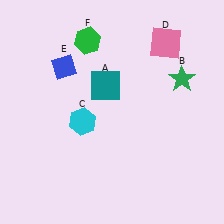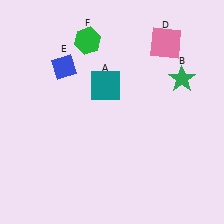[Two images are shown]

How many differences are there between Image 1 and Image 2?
There is 1 difference between the two images.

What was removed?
The cyan hexagon (C) was removed in Image 2.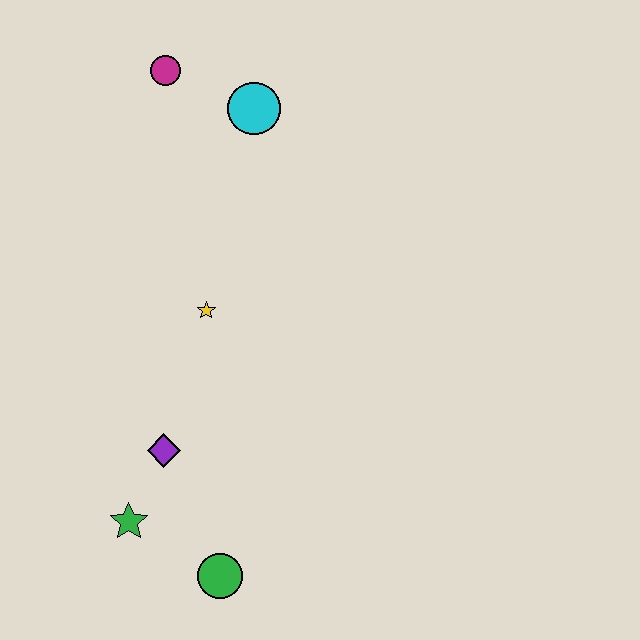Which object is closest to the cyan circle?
The magenta circle is closest to the cyan circle.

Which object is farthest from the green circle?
The magenta circle is farthest from the green circle.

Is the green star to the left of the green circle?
Yes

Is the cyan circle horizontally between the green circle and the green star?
No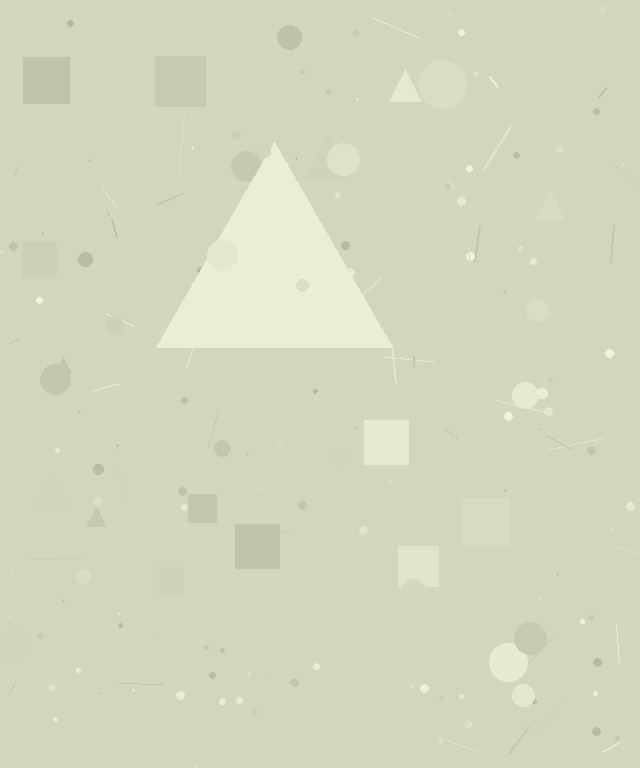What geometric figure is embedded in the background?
A triangle is embedded in the background.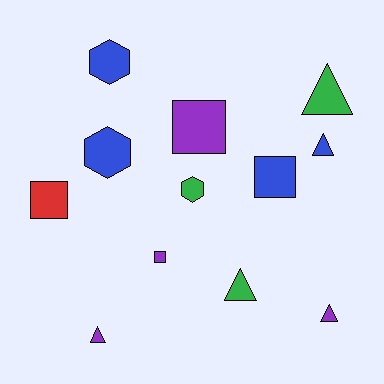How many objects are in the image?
There are 12 objects.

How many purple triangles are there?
There are 2 purple triangles.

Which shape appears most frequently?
Triangle, with 5 objects.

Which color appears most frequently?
Blue, with 4 objects.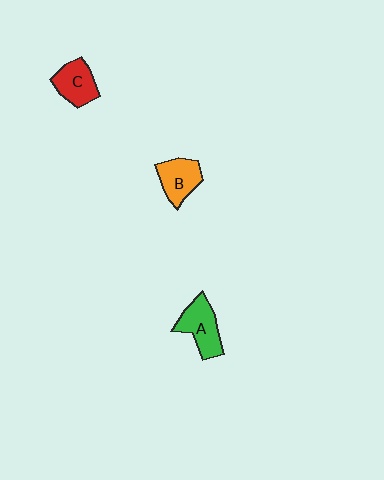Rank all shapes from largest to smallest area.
From largest to smallest: A (green), B (orange), C (red).